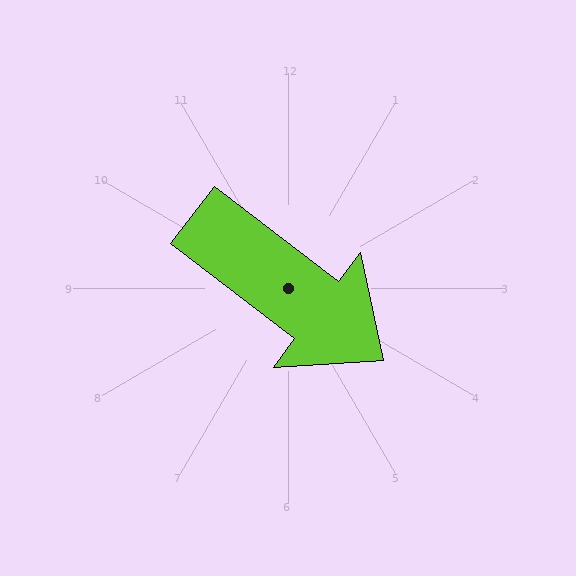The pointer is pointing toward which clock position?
Roughly 4 o'clock.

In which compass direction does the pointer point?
Southeast.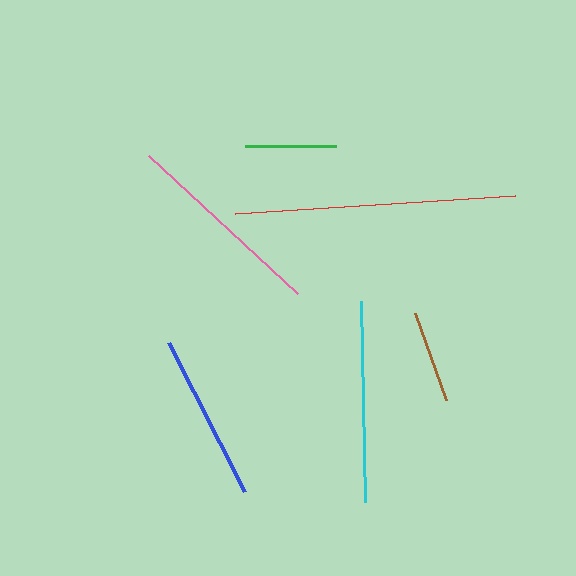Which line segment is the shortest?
The green line is the shortest at approximately 91 pixels.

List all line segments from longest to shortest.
From longest to shortest: red, pink, cyan, blue, brown, green.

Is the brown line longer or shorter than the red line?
The red line is longer than the brown line.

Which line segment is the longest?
The red line is the longest at approximately 280 pixels.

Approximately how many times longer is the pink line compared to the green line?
The pink line is approximately 2.2 times the length of the green line.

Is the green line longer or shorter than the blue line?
The blue line is longer than the green line.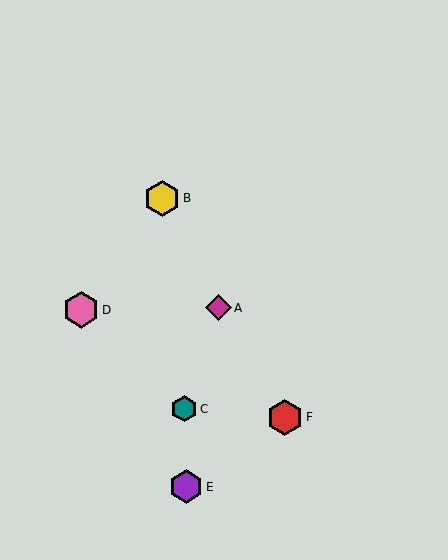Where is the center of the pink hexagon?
The center of the pink hexagon is at (81, 310).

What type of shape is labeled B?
Shape B is a yellow hexagon.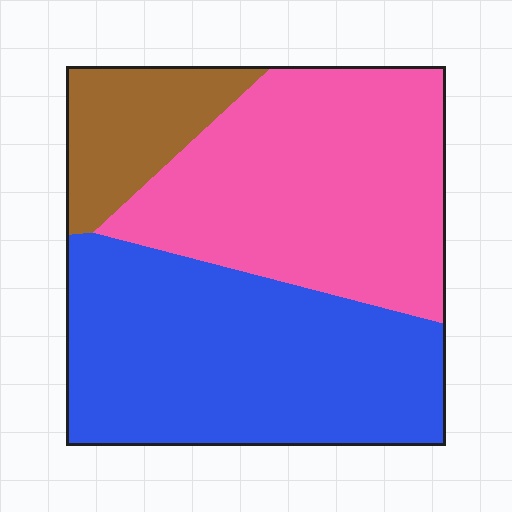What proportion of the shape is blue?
Blue covers 45% of the shape.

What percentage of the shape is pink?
Pink covers about 40% of the shape.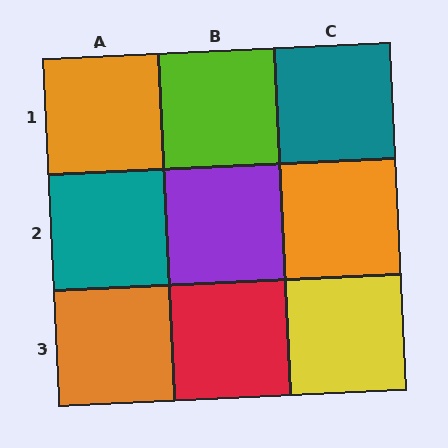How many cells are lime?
1 cell is lime.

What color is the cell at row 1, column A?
Orange.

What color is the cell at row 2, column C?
Orange.